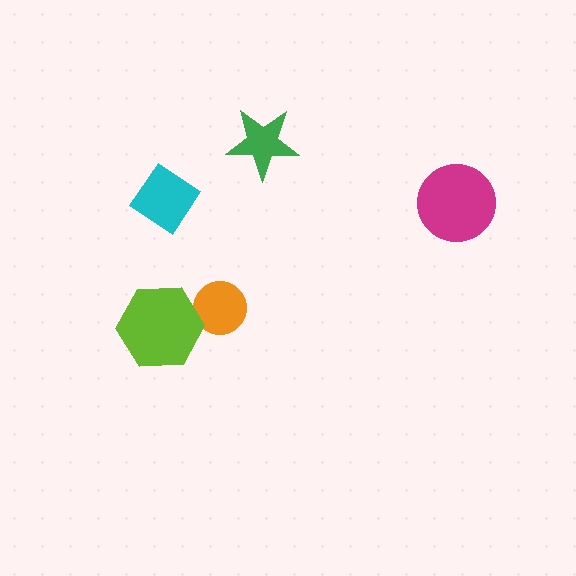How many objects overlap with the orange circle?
1 object overlaps with the orange circle.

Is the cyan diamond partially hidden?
No, no other shape covers it.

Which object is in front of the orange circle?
The lime hexagon is in front of the orange circle.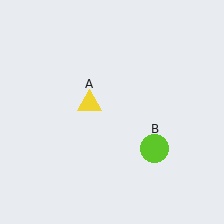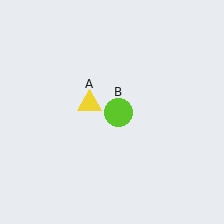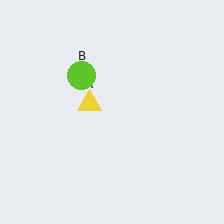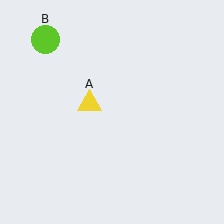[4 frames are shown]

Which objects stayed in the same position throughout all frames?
Yellow triangle (object A) remained stationary.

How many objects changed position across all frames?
1 object changed position: lime circle (object B).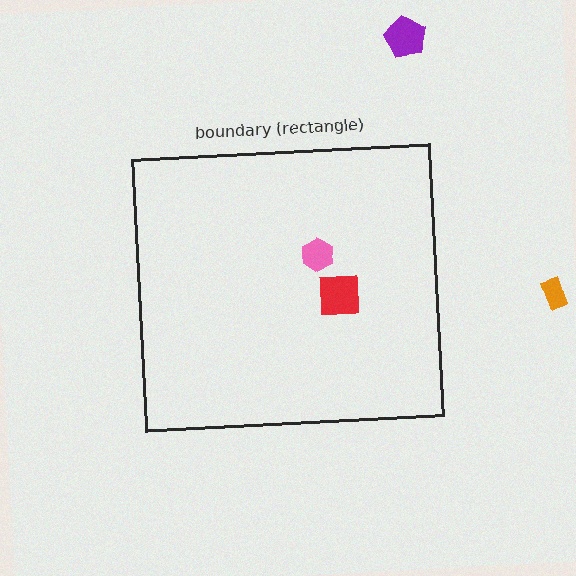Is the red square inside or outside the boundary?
Inside.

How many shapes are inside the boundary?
2 inside, 2 outside.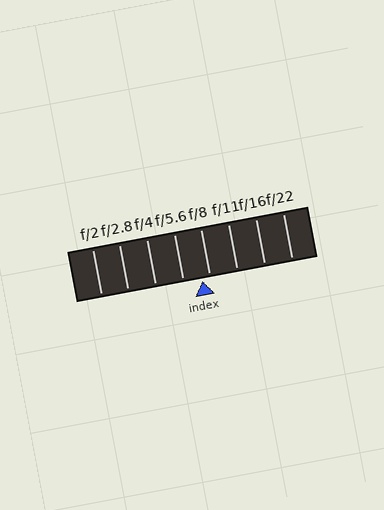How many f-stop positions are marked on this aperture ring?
There are 8 f-stop positions marked.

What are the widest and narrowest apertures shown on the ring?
The widest aperture shown is f/2 and the narrowest is f/22.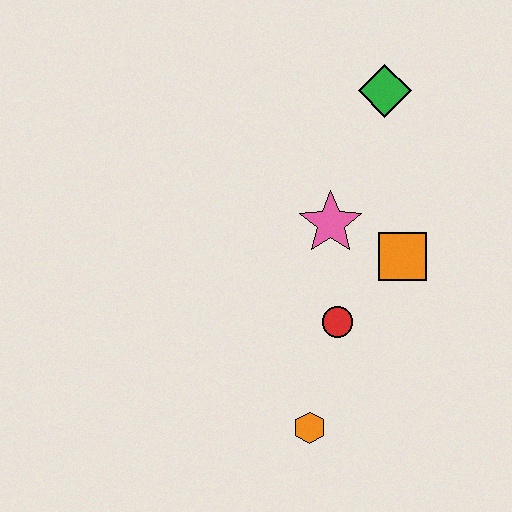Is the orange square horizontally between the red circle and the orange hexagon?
No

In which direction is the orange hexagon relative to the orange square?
The orange hexagon is below the orange square.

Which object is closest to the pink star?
The orange square is closest to the pink star.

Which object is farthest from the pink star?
The orange hexagon is farthest from the pink star.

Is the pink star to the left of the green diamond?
Yes